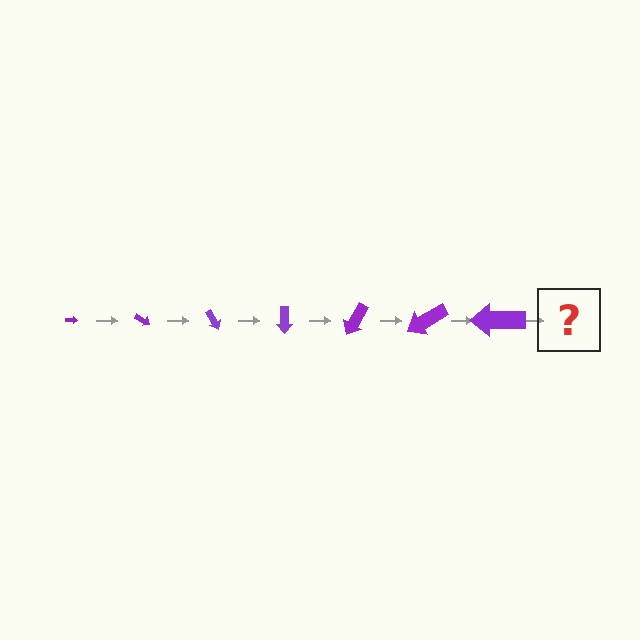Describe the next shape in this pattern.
It should be an arrow, larger than the previous one and rotated 210 degrees from the start.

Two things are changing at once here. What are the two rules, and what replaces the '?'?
The two rules are that the arrow grows larger each step and it rotates 30 degrees each step. The '?' should be an arrow, larger than the previous one and rotated 210 degrees from the start.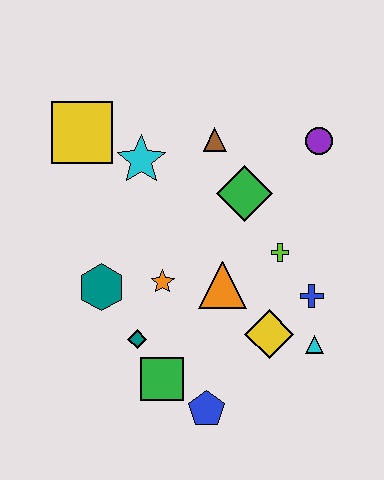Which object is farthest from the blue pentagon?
The yellow square is farthest from the blue pentagon.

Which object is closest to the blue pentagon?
The green square is closest to the blue pentagon.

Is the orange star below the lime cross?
Yes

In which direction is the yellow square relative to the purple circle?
The yellow square is to the left of the purple circle.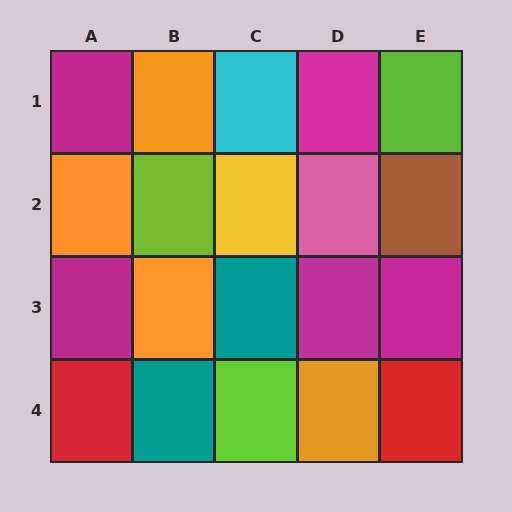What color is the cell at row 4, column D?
Orange.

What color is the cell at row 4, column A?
Red.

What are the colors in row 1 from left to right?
Magenta, orange, cyan, magenta, lime.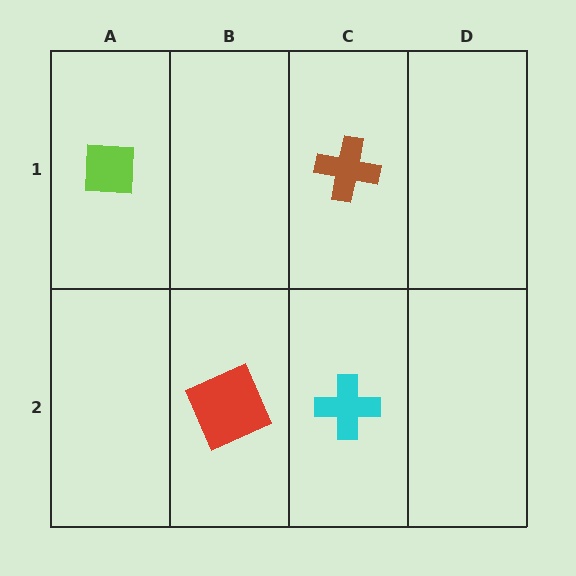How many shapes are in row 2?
2 shapes.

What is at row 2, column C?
A cyan cross.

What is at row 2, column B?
A red square.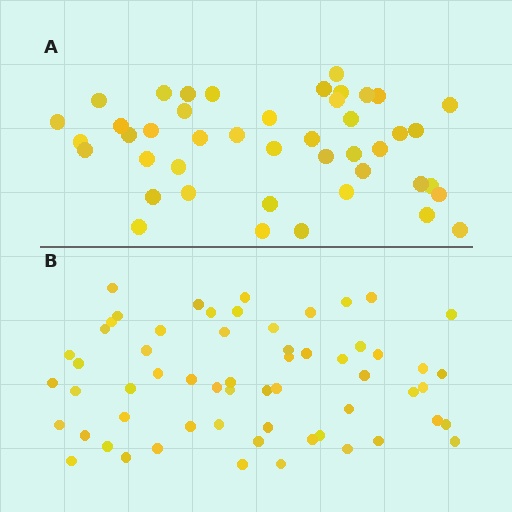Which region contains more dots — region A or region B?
Region B (the bottom region) has more dots.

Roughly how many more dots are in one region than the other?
Region B has approximately 15 more dots than region A.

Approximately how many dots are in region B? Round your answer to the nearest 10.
About 60 dots.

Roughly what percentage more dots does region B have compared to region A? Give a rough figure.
About 35% more.